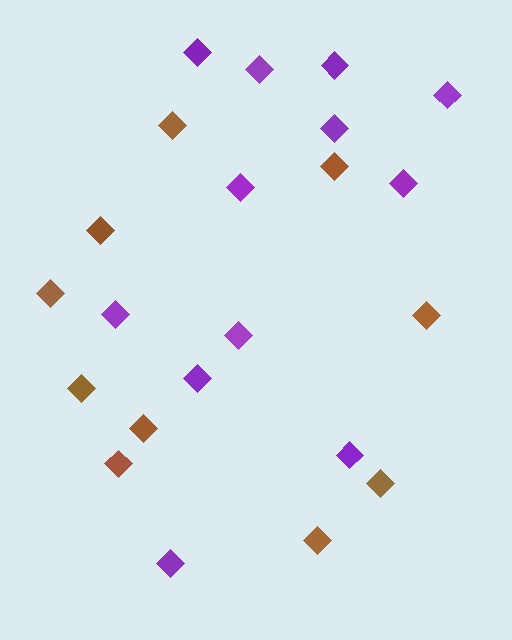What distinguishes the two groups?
There are 2 groups: one group of brown diamonds (10) and one group of purple diamonds (12).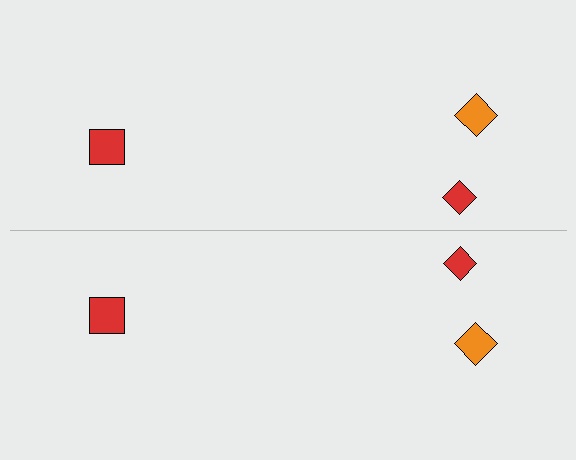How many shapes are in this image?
There are 6 shapes in this image.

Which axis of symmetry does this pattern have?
The pattern has a horizontal axis of symmetry running through the center of the image.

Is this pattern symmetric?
Yes, this pattern has bilateral (reflection) symmetry.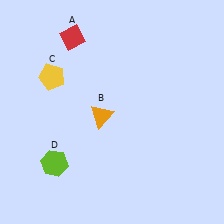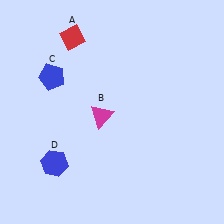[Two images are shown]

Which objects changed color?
B changed from orange to magenta. C changed from yellow to blue. D changed from lime to blue.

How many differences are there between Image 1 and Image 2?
There are 3 differences between the two images.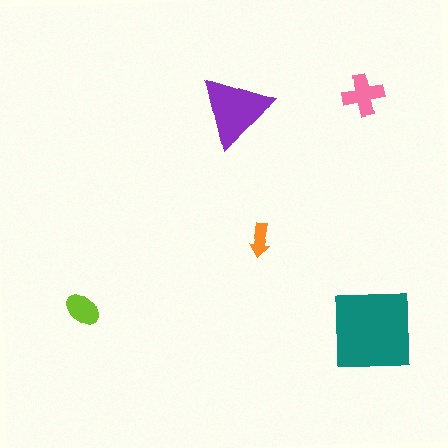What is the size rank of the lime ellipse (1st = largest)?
4th.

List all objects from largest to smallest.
The teal square, the purple triangle, the pink cross, the lime ellipse, the orange arrow.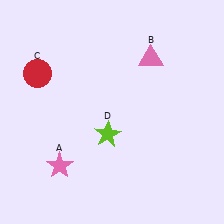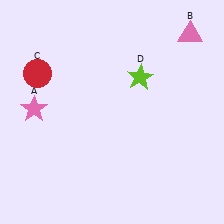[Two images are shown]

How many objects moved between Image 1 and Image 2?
3 objects moved between the two images.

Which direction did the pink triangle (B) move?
The pink triangle (B) moved right.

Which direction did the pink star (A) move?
The pink star (A) moved up.